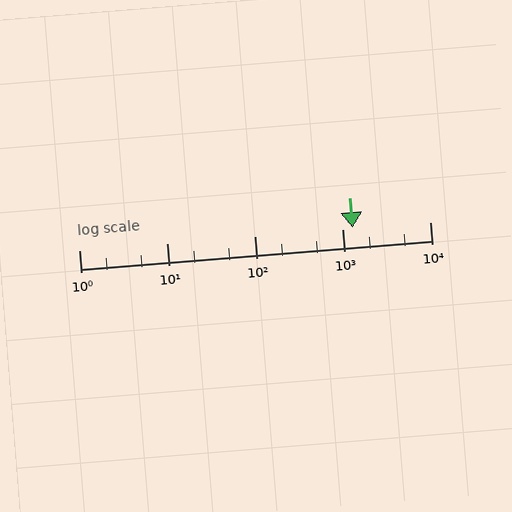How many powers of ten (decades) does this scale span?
The scale spans 4 decades, from 1 to 10000.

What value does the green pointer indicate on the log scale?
The pointer indicates approximately 1300.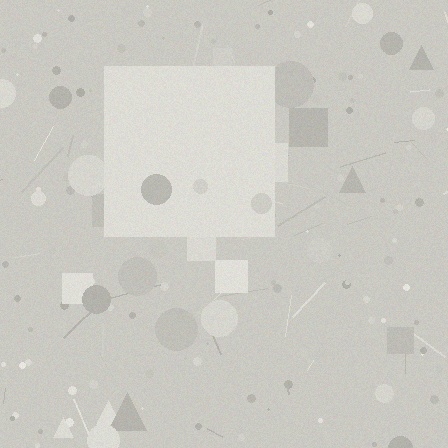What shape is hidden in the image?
A square is hidden in the image.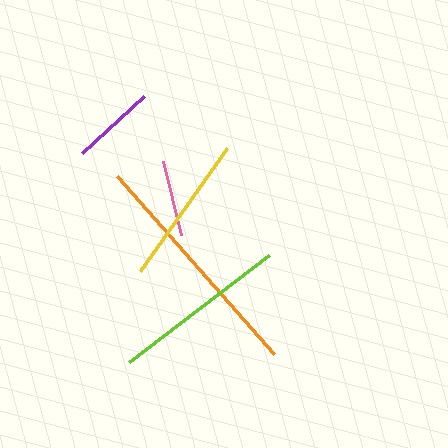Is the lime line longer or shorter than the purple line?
The lime line is longer than the purple line.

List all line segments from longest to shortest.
From longest to shortest: orange, lime, yellow, purple, pink.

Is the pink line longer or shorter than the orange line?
The orange line is longer than the pink line.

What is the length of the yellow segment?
The yellow segment is approximately 151 pixels long.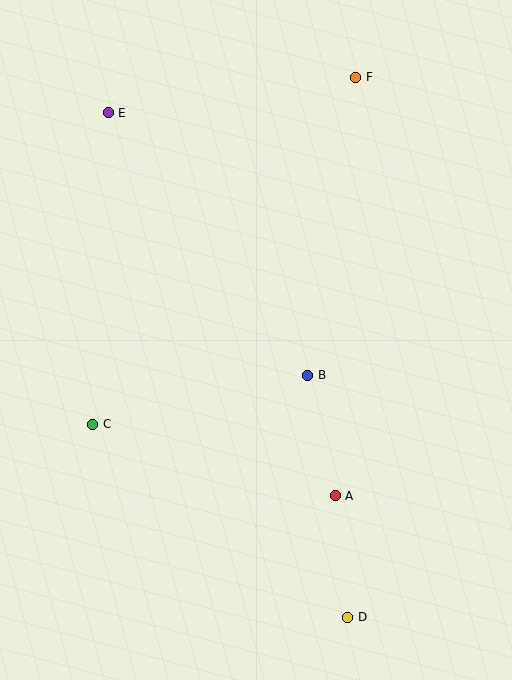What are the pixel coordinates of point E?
Point E is at (108, 113).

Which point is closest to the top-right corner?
Point F is closest to the top-right corner.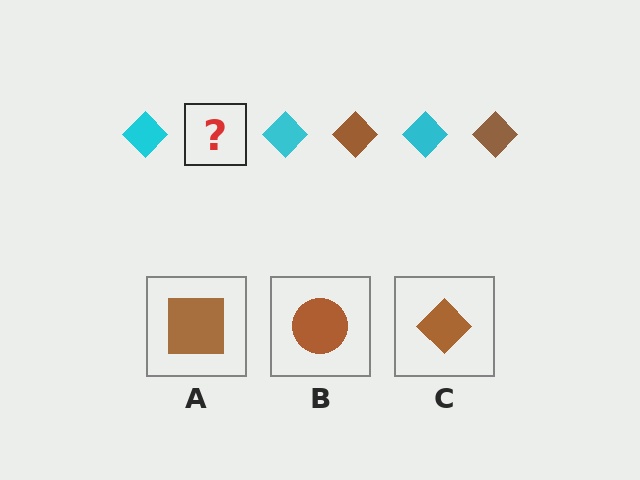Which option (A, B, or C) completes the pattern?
C.